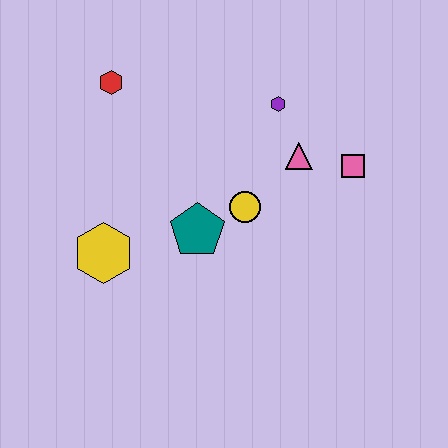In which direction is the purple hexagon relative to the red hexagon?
The purple hexagon is to the right of the red hexagon.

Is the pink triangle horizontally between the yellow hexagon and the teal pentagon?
No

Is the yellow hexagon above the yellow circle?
No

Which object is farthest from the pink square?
The yellow hexagon is farthest from the pink square.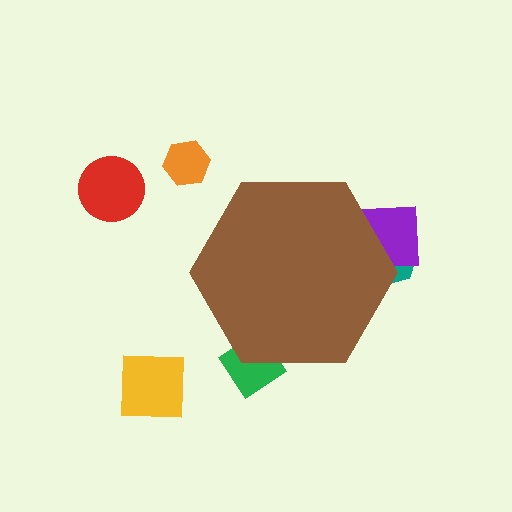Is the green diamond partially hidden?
Yes, the green diamond is partially hidden behind the brown hexagon.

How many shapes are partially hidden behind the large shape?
3 shapes are partially hidden.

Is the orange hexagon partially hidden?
No, the orange hexagon is fully visible.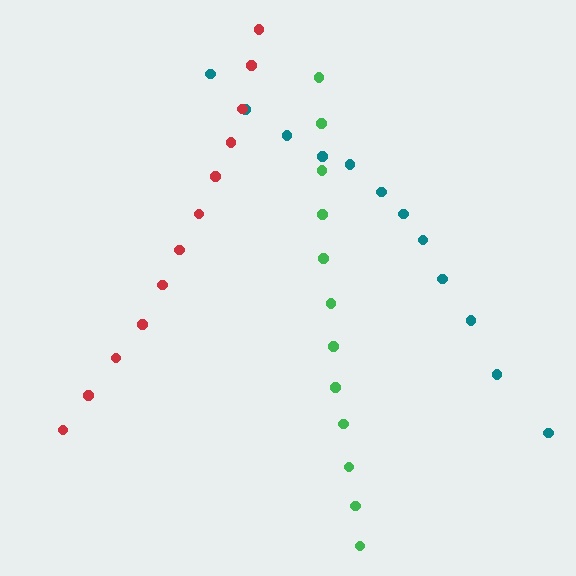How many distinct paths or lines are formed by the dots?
There are 3 distinct paths.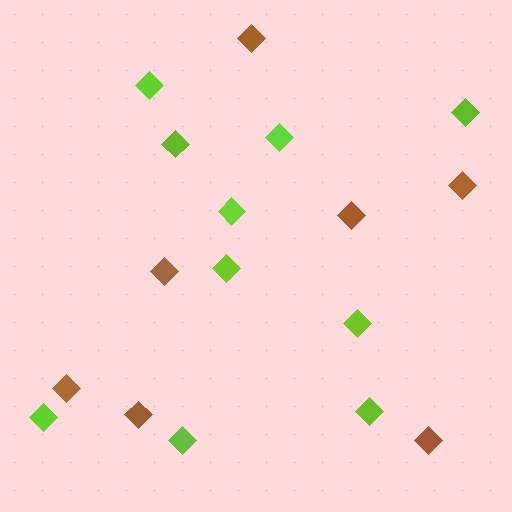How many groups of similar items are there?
There are 2 groups: one group of lime diamonds (10) and one group of brown diamonds (7).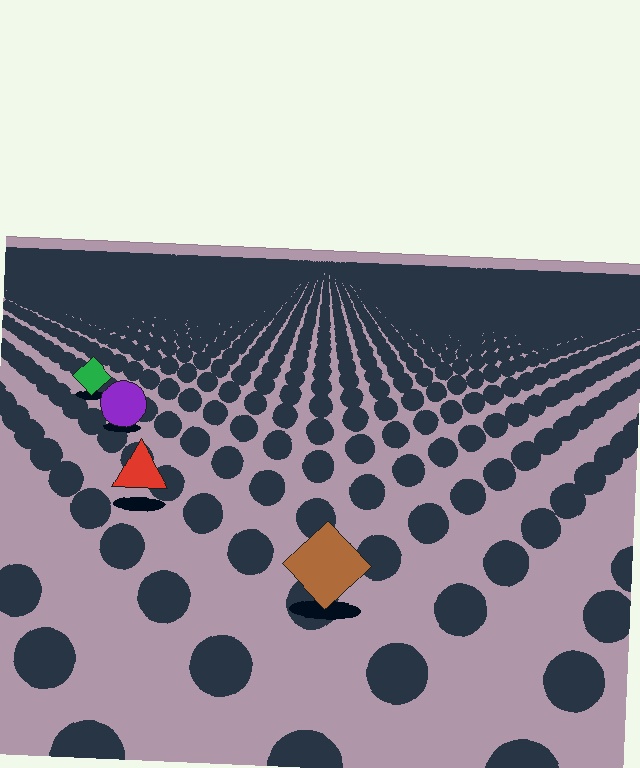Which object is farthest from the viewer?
The green diamond is farthest from the viewer. It appears smaller and the ground texture around it is denser.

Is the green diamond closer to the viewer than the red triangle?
No. The red triangle is closer — you can tell from the texture gradient: the ground texture is coarser near it.